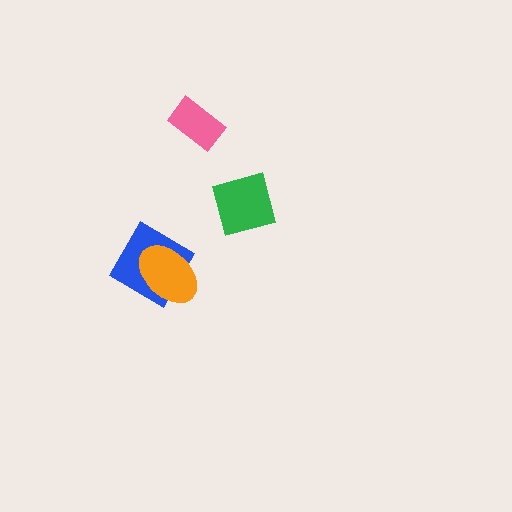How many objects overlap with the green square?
0 objects overlap with the green square.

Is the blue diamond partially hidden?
Yes, it is partially covered by another shape.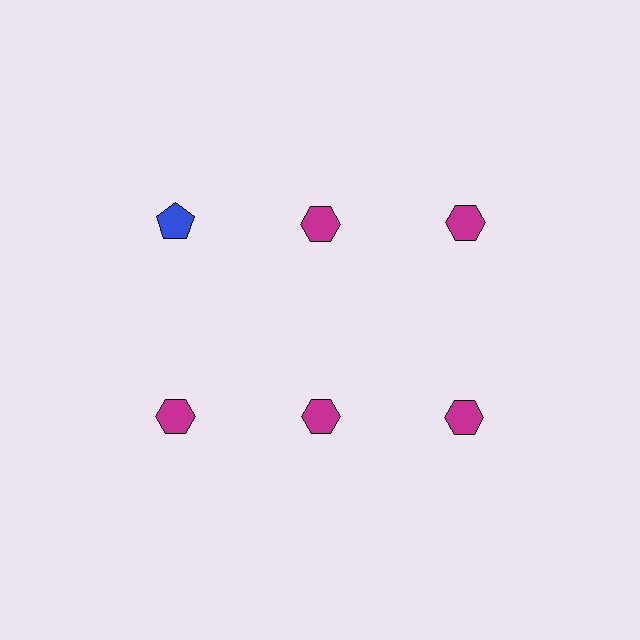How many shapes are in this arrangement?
There are 6 shapes arranged in a grid pattern.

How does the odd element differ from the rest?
It differs in both color (blue instead of magenta) and shape (pentagon instead of hexagon).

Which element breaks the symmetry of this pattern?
The blue pentagon in the top row, leftmost column breaks the symmetry. All other shapes are magenta hexagons.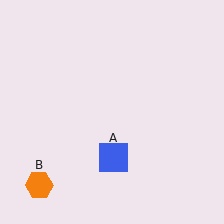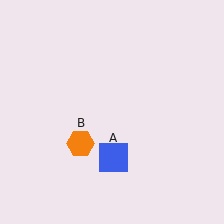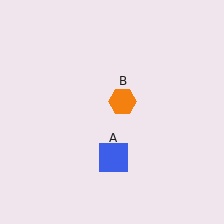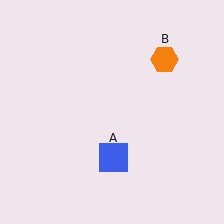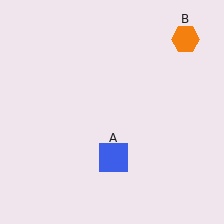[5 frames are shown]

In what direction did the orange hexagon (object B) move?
The orange hexagon (object B) moved up and to the right.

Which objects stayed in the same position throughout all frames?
Blue square (object A) remained stationary.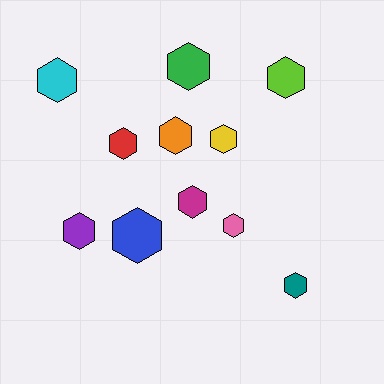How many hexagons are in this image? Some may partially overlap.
There are 11 hexagons.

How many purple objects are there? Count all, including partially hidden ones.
There is 1 purple object.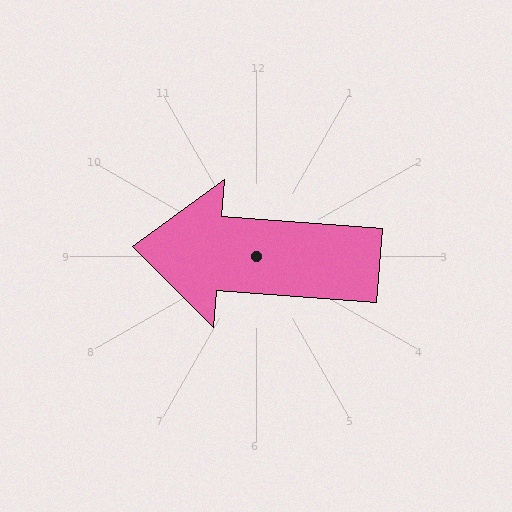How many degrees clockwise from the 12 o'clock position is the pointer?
Approximately 274 degrees.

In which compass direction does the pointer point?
West.